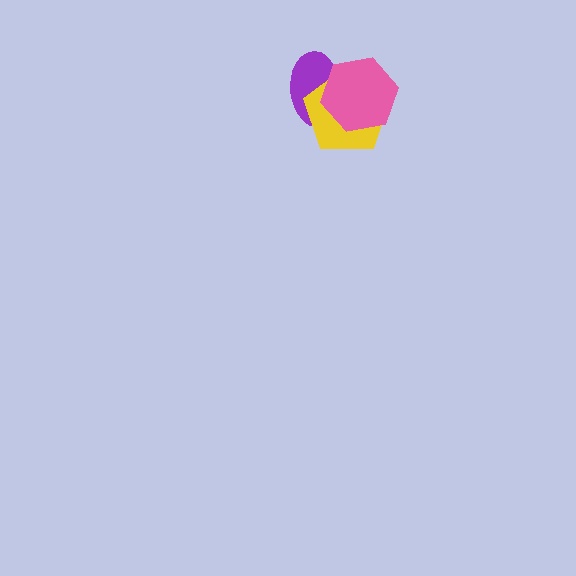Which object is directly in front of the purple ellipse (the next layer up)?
The yellow pentagon is directly in front of the purple ellipse.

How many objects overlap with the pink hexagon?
2 objects overlap with the pink hexagon.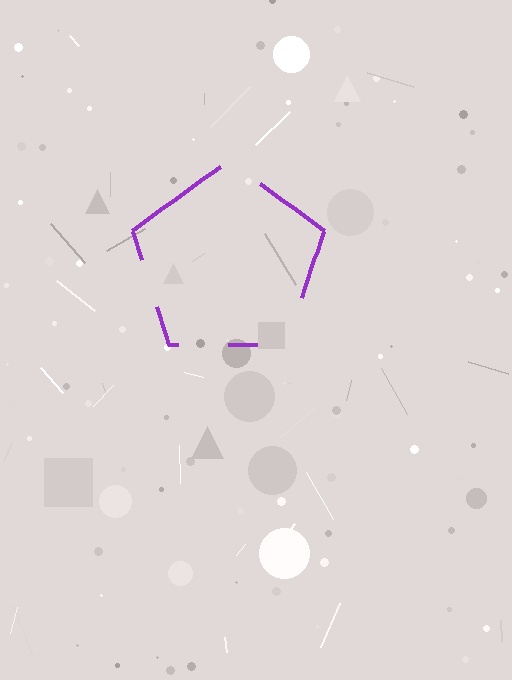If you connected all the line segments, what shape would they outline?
They would outline a pentagon.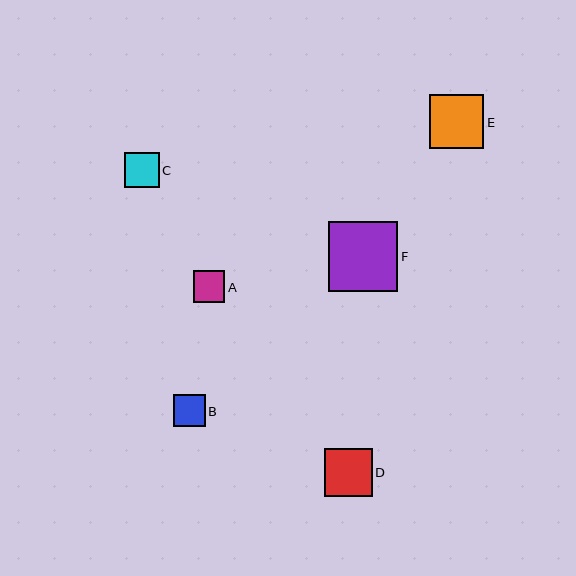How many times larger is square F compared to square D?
Square F is approximately 1.4 times the size of square D.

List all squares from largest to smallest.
From largest to smallest: F, E, D, C, B, A.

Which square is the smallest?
Square A is the smallest with a size of approximately 32 pixels.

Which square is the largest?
Square F is the largest with a size of approximately 69 pixels.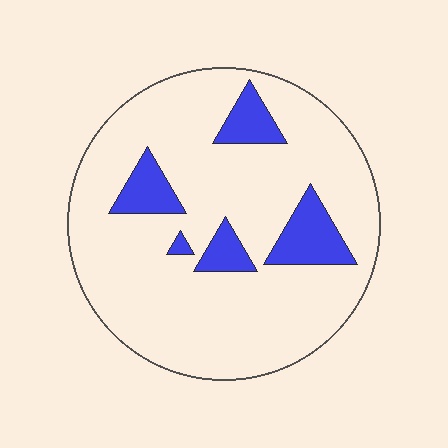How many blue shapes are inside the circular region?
5.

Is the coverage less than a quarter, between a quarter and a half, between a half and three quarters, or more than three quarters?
Less than a quarter.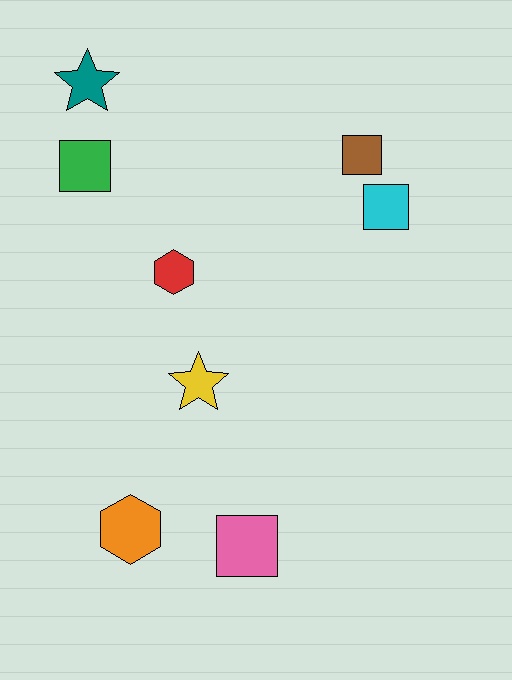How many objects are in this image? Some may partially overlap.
There are 8 objects.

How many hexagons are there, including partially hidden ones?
There are 2 hexagons.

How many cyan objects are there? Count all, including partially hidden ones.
There is 1 cyan object.